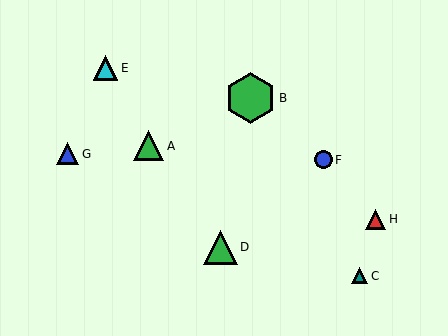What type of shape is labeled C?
Shape C is a teal triangle.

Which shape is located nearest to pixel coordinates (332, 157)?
The blue circle (labeled F) at (324, 160) is nearest to that location.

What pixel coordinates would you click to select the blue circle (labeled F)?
Click at (324, 160) to select the blue circle F.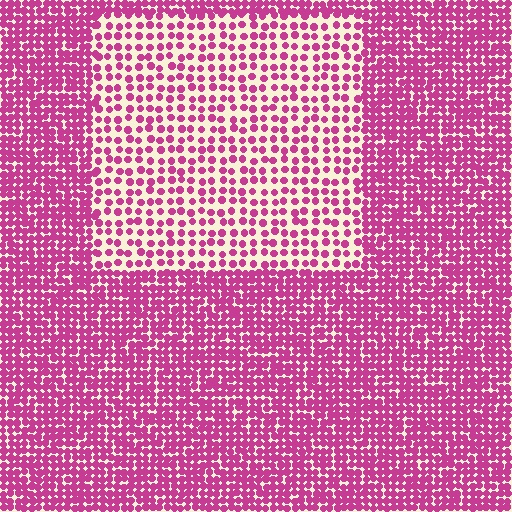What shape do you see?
I see a rectangle.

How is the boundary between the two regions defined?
The boundary is defined by a change in element density (approximately 2.1x ratio). All elements are the same color, size, and shape.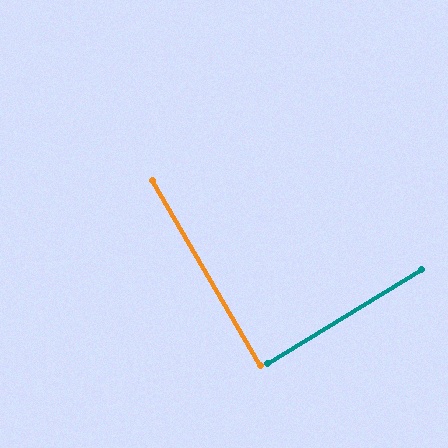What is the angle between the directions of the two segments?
Approximately 89 degrees.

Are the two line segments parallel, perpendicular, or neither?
Perpendicular — they meet at approximately 89°.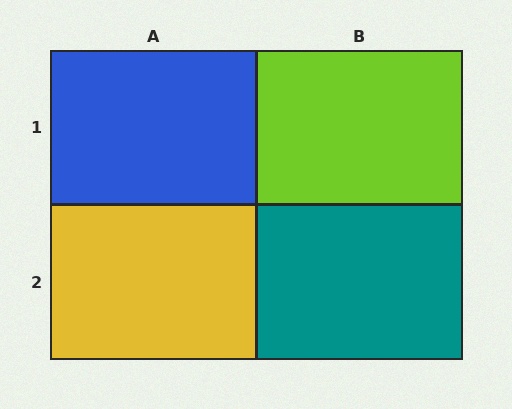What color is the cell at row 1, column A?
Blue.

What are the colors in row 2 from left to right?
Yellow, teal.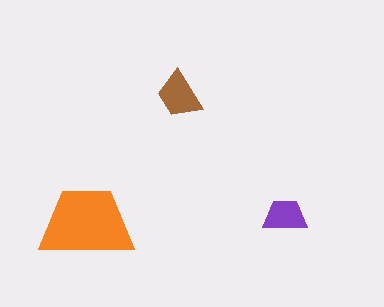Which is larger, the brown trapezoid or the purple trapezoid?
The brown one.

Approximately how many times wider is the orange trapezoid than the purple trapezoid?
About 2 times wider.